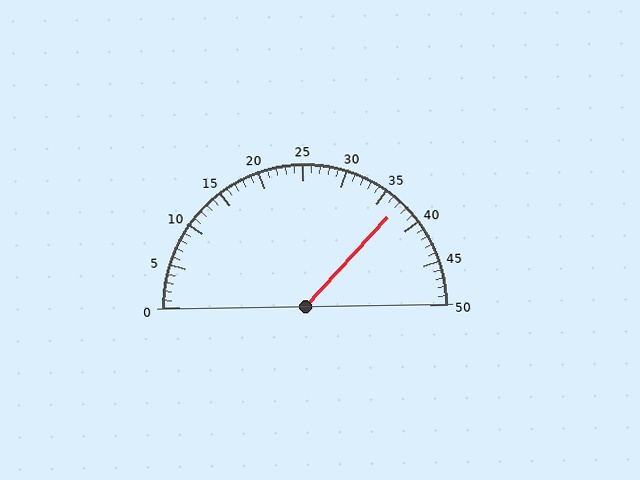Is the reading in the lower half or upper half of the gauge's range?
The reading is in the upper half of the range (0 to 50).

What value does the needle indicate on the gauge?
The needle indicates approximately 37.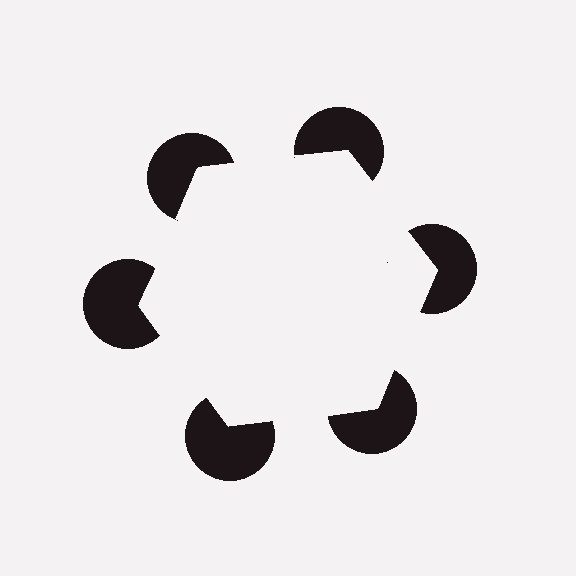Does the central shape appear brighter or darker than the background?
It typically appears slightly brighter than the background, even though no actual brightness change is drawn.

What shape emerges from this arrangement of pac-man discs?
An illusory hexagon — its edges are inferred from the aligned wedge cuts in the pac-man discs, not physically drawn.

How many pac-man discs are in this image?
There are 6 — one at each vertex of the illusory hexagon.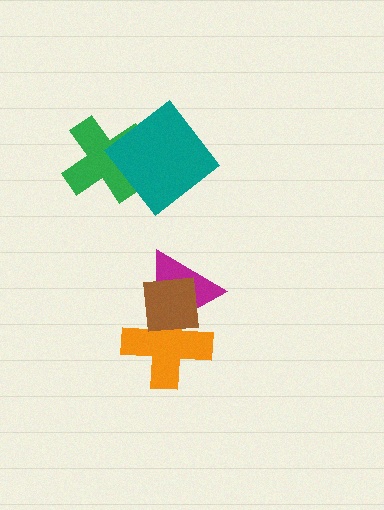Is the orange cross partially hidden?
Yes, it is partially covered by another shape.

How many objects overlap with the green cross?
1 object overlaps with the green cross.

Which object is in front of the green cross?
The teal diamond is in front of the green cross.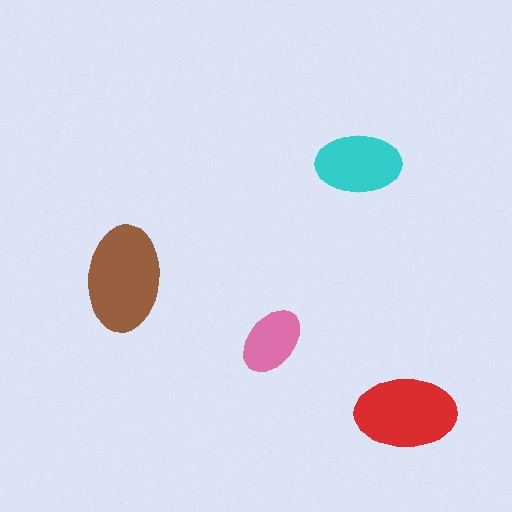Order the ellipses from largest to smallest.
the brown one, the red one, the cyan one, the pink one.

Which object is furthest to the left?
The brown ellipse is leftmost.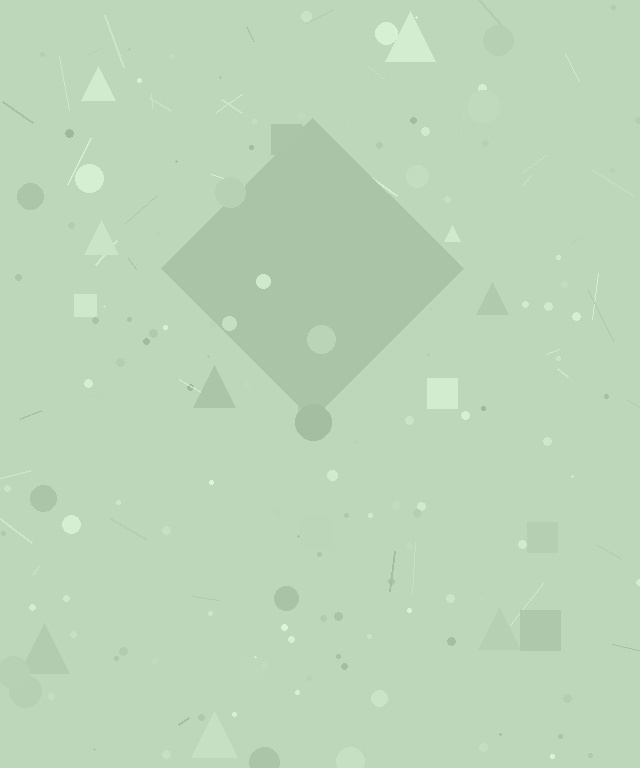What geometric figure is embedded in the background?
A diamond is embedded in the background.